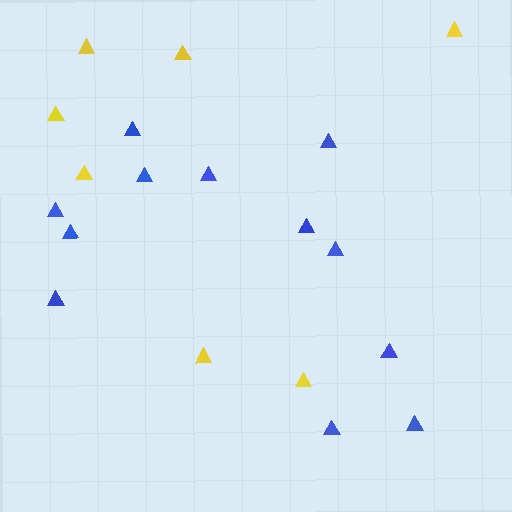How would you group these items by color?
There are 2 groups: one group of blue triangles (12) and one group of yellow triangles (7).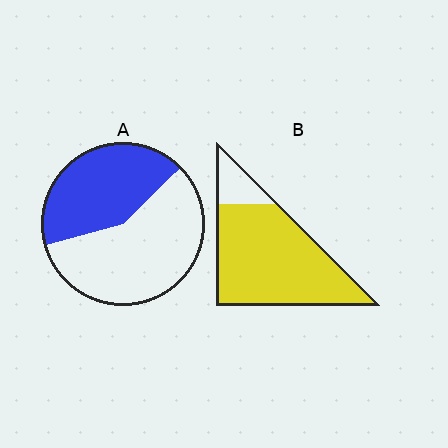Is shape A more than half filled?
No.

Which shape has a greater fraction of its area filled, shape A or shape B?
Shape B.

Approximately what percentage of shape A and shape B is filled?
A is approximately 40% and B is approximately 85%.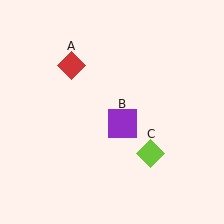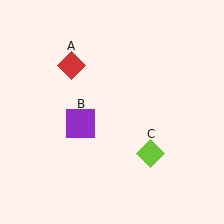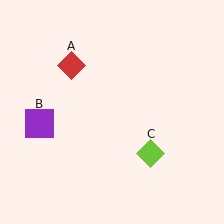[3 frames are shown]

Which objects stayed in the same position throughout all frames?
Red diamond (object A) and lime diamond (object C) remained stationary.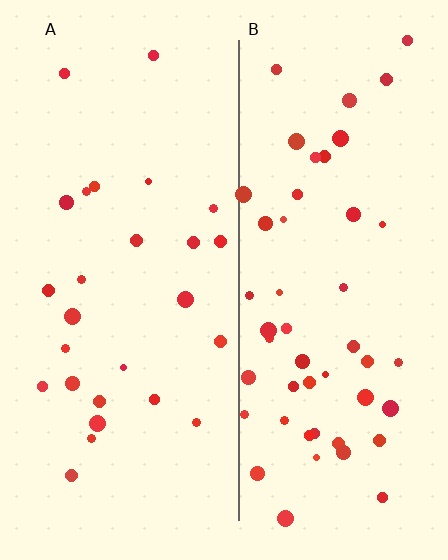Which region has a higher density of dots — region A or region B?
B (the right).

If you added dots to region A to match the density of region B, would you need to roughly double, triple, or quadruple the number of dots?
Approximately double.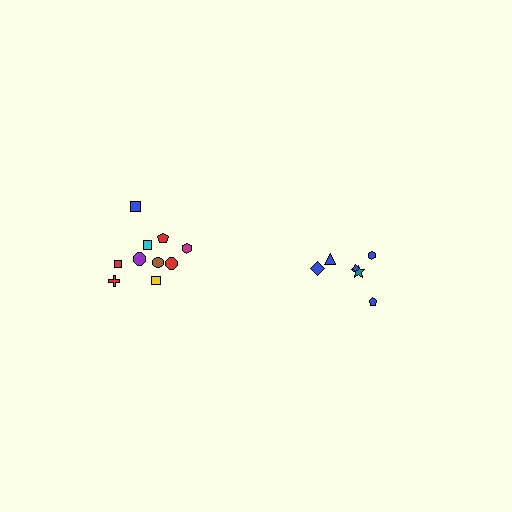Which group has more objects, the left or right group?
The left group.